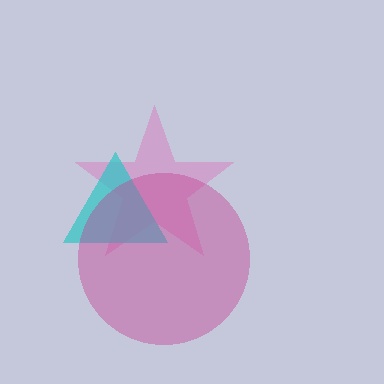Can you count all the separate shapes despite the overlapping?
Yes, there are 3 separate shapes.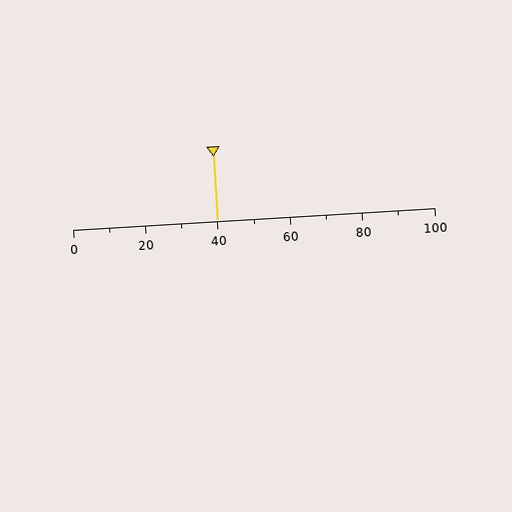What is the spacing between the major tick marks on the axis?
The major ticks are spaced 20 apart.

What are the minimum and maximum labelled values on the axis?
The axis runs from 0 to 100.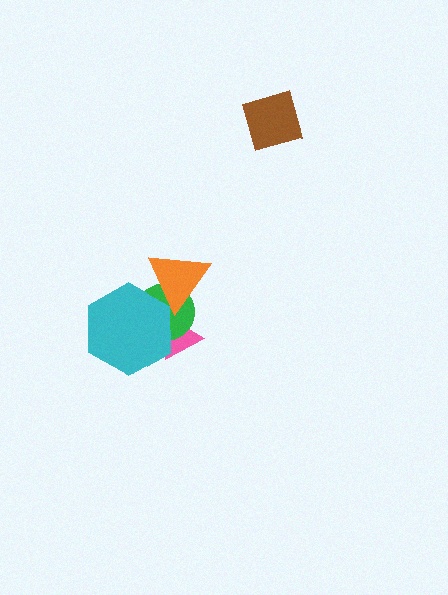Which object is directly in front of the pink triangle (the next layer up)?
The green circle is directly in front of the pink triangle.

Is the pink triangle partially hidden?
Yes, it is partially covered by another shape.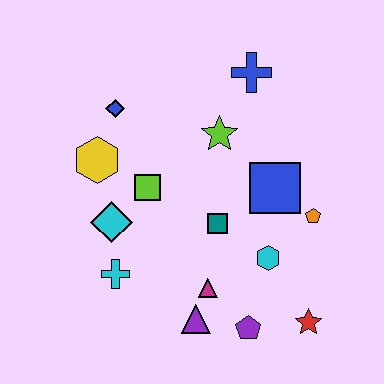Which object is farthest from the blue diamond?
The red star is farthest from the blue diamond.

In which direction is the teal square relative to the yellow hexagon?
The teal square is to the right of the yellow hexagon.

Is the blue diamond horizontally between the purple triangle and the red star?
No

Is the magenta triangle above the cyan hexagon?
No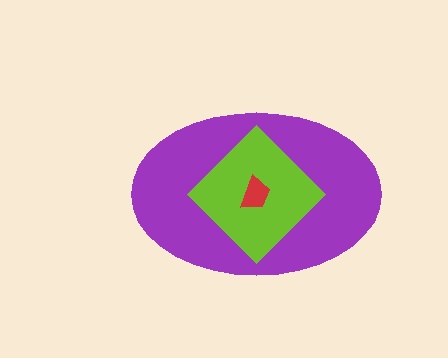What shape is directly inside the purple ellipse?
The lime diamond.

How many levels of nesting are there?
3.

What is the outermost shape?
The purple ellipse.